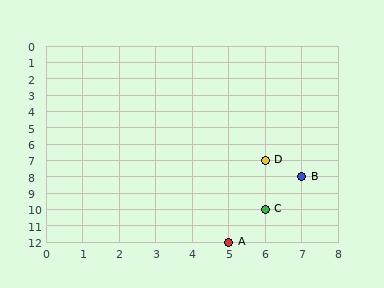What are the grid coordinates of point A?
Point A is at grid coordinates (5, 12).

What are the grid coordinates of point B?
Point B is at grid coordinates (7, 8).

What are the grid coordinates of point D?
Point D is at grid coordinates (6, 7).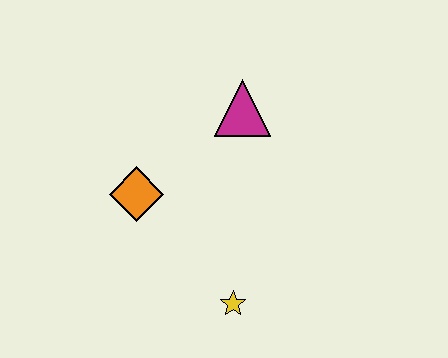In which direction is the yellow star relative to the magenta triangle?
The yellow star is below the magenta triangle.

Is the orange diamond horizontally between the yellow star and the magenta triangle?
No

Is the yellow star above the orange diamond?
No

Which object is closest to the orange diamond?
The magenta triangle is closest to the orange diamond.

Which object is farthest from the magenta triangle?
The yellow star is farthest from the magenta triangle.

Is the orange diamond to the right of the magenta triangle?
No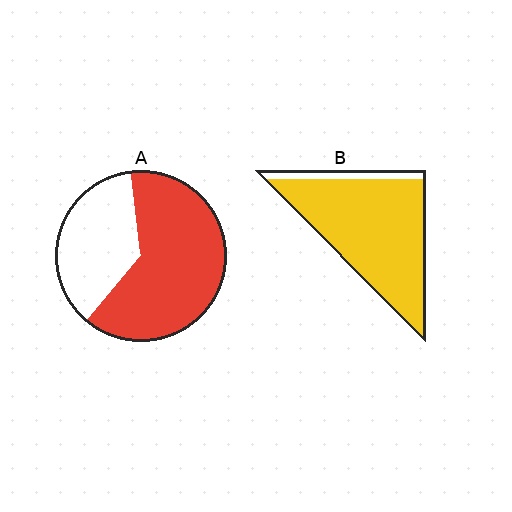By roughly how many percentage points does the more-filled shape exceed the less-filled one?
By roughly 25 percentage points (B over A).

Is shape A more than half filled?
Yes.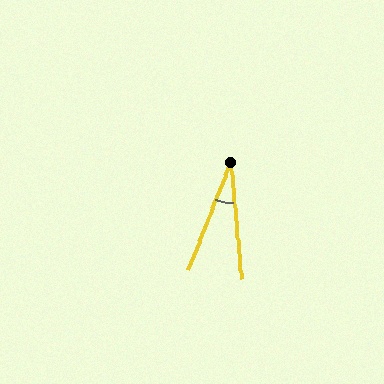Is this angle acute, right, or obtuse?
It is acute.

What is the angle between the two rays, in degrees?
Approximately 27 degrees.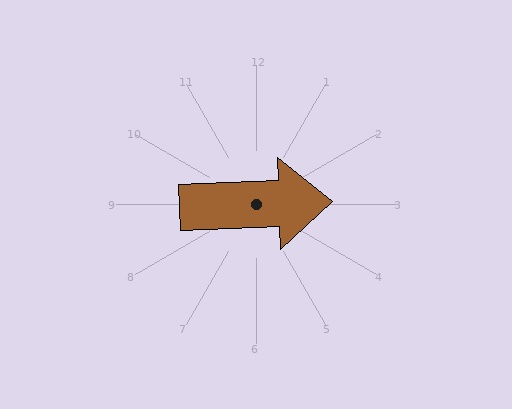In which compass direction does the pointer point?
East.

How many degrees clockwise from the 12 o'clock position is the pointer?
Approximately 88 degrees.